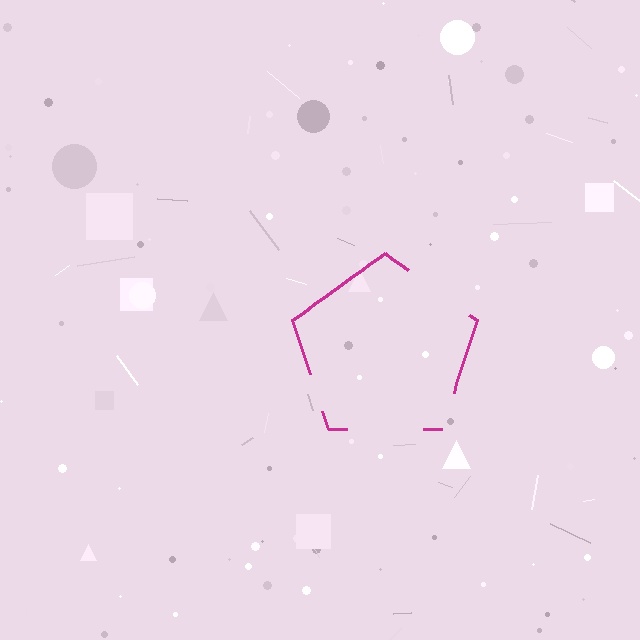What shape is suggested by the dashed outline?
The dashed outline suggests a pentagon.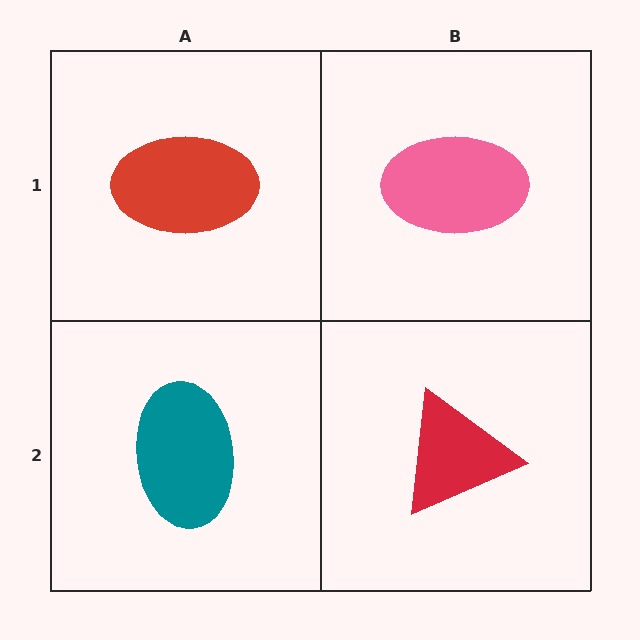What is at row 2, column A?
A teal ellipse.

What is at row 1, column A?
A red ellipse.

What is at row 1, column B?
A pink ellipse.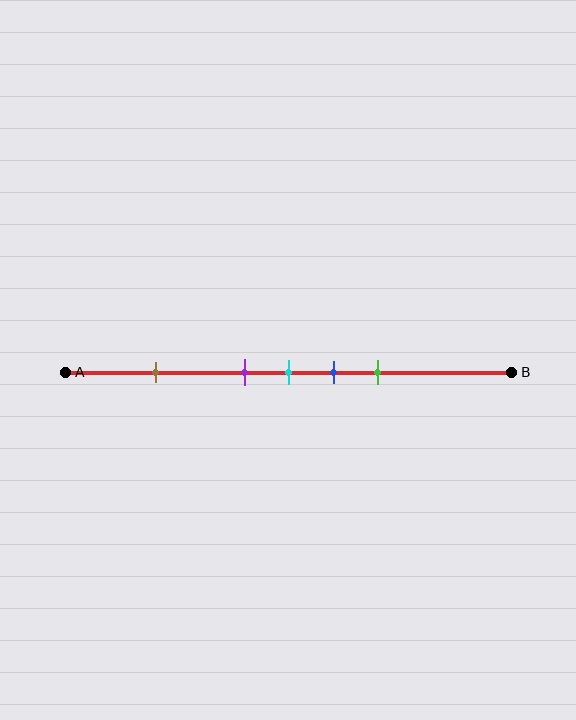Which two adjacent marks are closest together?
The purple and cyan marks are the closest adjacent pair.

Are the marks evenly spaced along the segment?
No, the marks are not evenly spaced.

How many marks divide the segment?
There are 5 marks dividing the segment.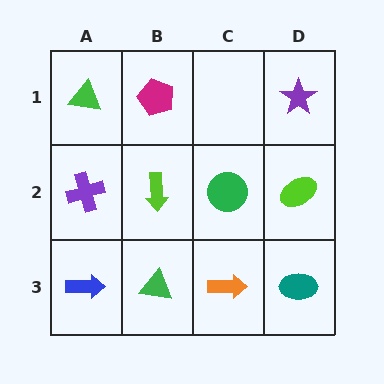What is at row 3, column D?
A teal ellipse.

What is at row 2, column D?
A lime ellipse.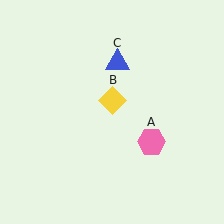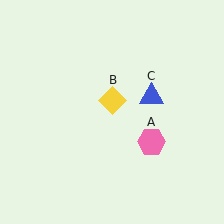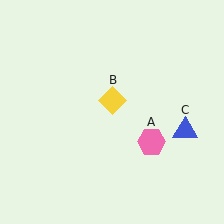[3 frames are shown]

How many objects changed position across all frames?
1 object changed position: blue triangle (object C).